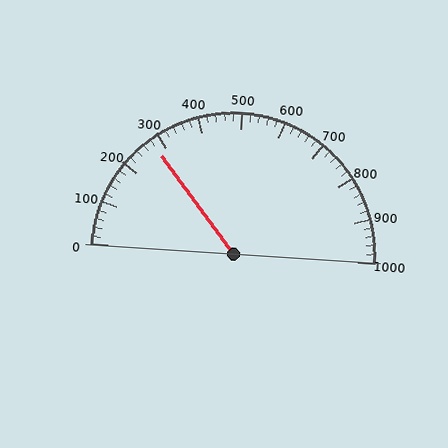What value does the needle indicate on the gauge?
The needle indicates approximately 280.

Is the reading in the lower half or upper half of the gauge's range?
The reading is in the lower half of the range (0 to 1000).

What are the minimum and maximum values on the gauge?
The gauge ranges from 0 to 1000.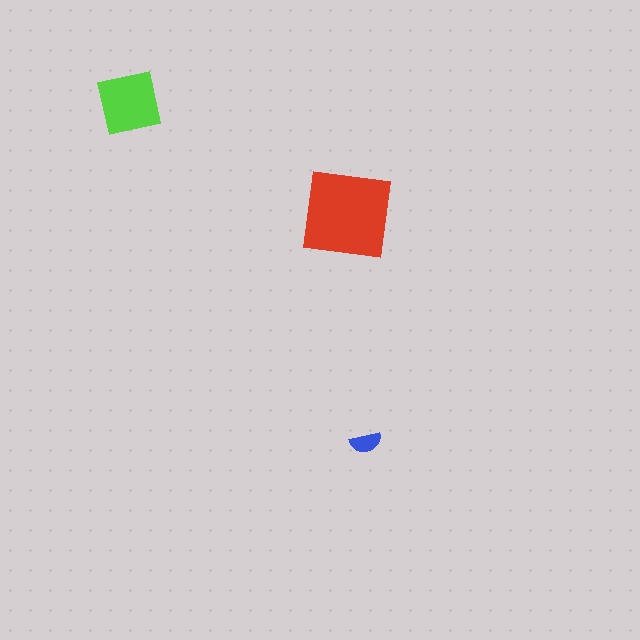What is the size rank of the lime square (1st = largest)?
2nd.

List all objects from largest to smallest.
The red square, the lime square, the blue semicircle.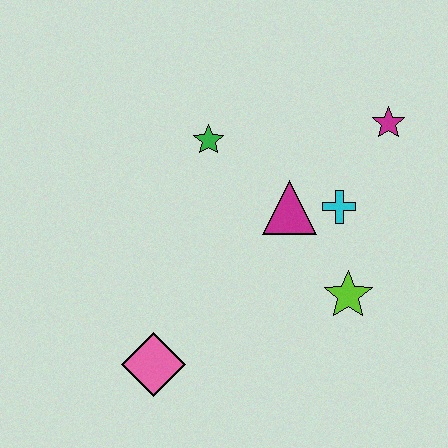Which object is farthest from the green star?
The pink diamond is farthest from the green star.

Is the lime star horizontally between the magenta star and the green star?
Yes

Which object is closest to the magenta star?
The cyan cross is closest to the magenta star.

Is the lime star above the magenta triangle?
No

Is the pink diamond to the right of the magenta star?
No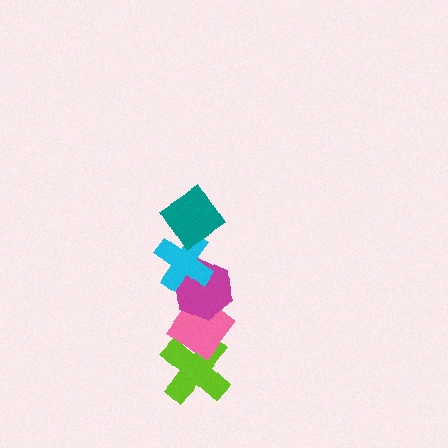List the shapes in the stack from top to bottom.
From top to bottom: the teal diamond, the cyan cross, the magenta hexagon, the pink diamond, the lime cross.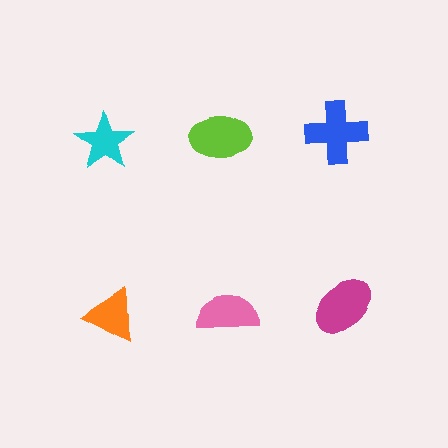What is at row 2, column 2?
A pink semicircle.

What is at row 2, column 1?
An orange triangle.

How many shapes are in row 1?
3 shapes.